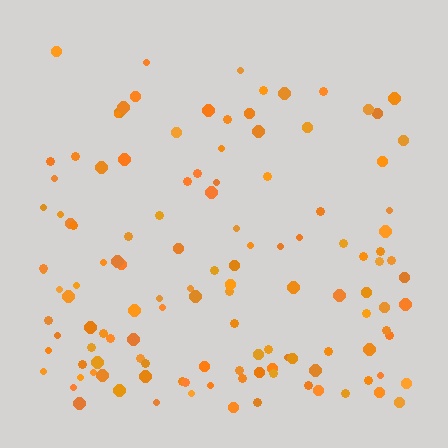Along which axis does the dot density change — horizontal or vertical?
Vertical.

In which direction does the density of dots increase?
From top to bottom, with the bottom side densest.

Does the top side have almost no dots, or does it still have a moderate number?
Still a moderate number, just noticeably fewer than the bottom.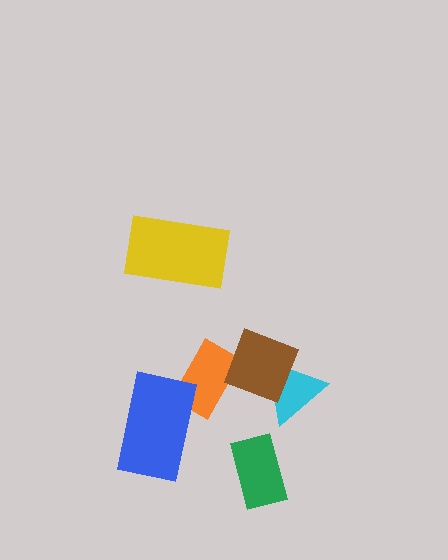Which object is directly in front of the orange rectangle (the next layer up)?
The blue rectangle is directly in front of the orange rectangle.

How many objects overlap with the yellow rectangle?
0 objects overlap with the yellow rectangle.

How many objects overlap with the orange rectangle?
2 objects overlap with the orange rectangle.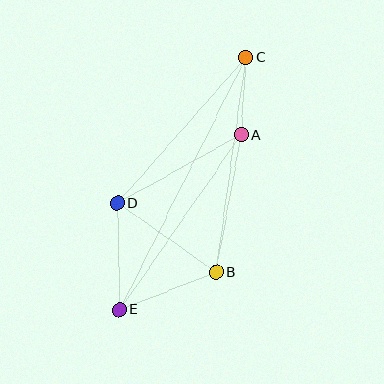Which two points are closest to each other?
Points A and C are closest to each other.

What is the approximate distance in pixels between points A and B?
The distance between A and B is approximately 140 pixels.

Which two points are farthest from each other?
Points C and E are farthest from each other.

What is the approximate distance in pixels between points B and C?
The distance between B and C is approximately 217 pixels.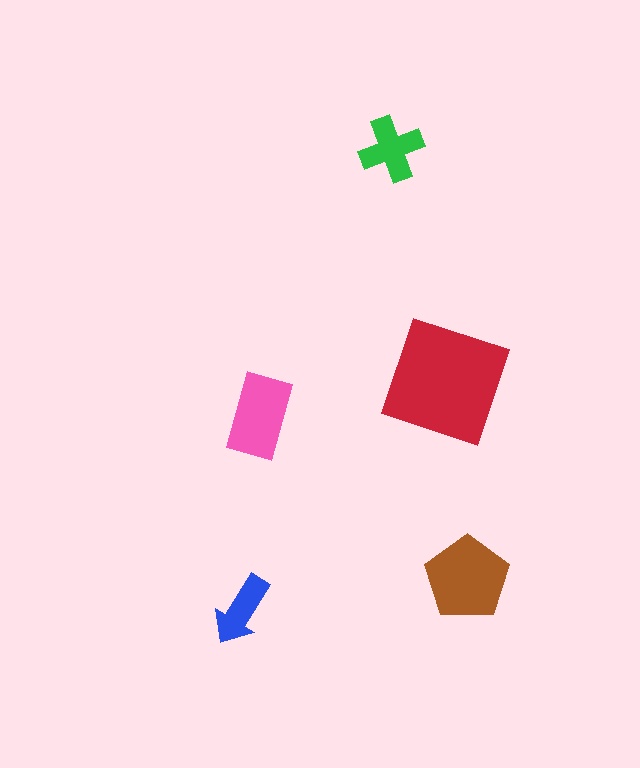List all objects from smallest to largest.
The blue arrow, the green cross, the pink rectangle, the brown pentagon, the red square.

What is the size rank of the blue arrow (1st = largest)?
5th.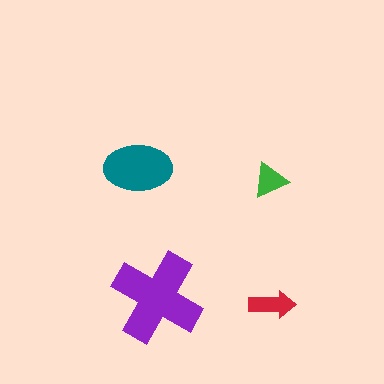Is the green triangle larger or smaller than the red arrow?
Smaller.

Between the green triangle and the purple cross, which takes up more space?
The purple cross.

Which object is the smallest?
The green triangle.